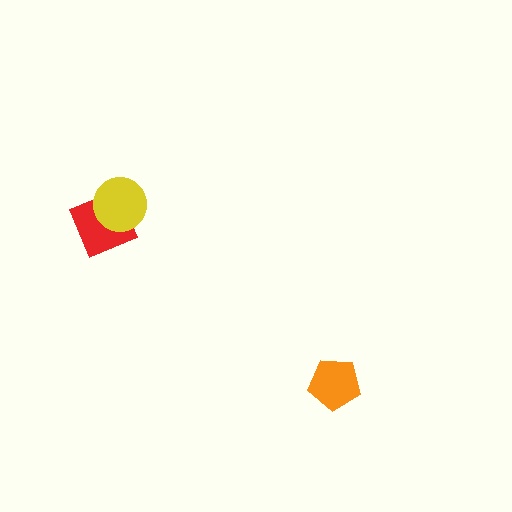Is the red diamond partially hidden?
Yes, it is partially covered by another shape.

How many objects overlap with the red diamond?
1 object overlaps with the red diamond.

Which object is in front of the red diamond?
The yellow circle is in front of the red diamond.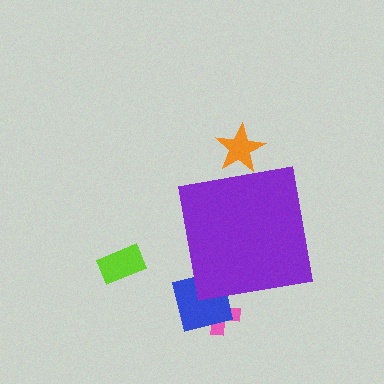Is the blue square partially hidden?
Yes, the blue square is partially hidden behind the purple square.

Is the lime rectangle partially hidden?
No, the lime rectangle is fully visible.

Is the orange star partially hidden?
Yes, the orange star is partially hidden behind the purple square.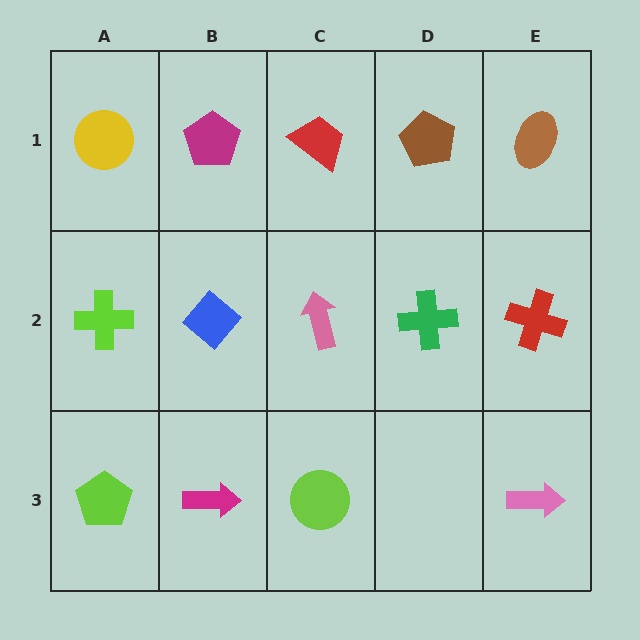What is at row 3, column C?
A lime circle.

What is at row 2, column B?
A blue diamond.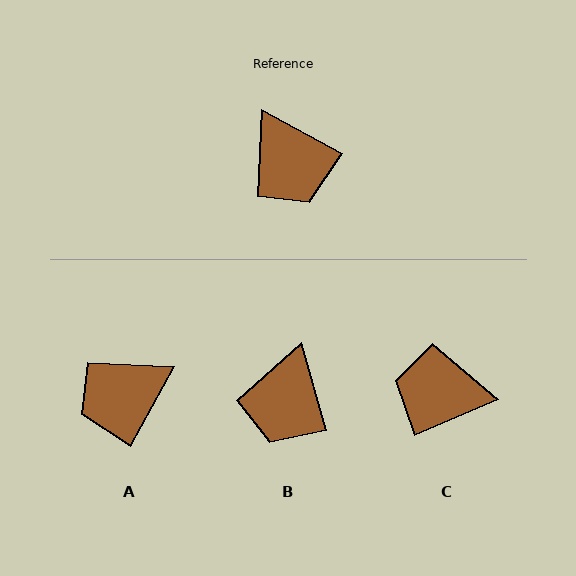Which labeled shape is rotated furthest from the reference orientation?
C, about 128 degrees away.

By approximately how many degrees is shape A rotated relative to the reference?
Approximately 90 degrees clockwise.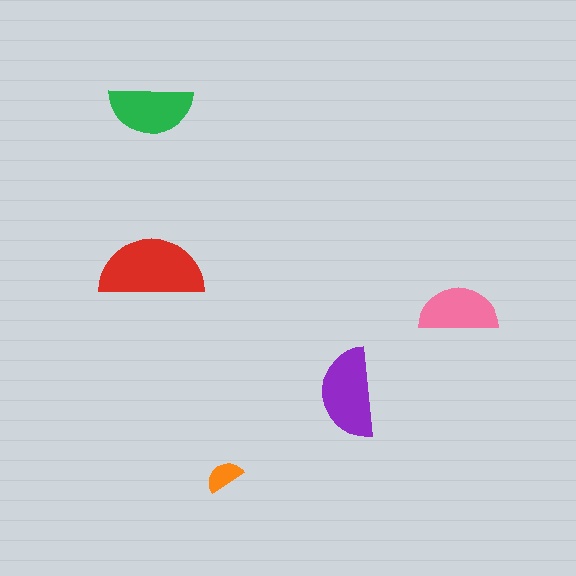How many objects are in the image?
There are 5 objects in the image.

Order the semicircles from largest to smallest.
the red one, the purple one, the green one, the pink one, the orange one.